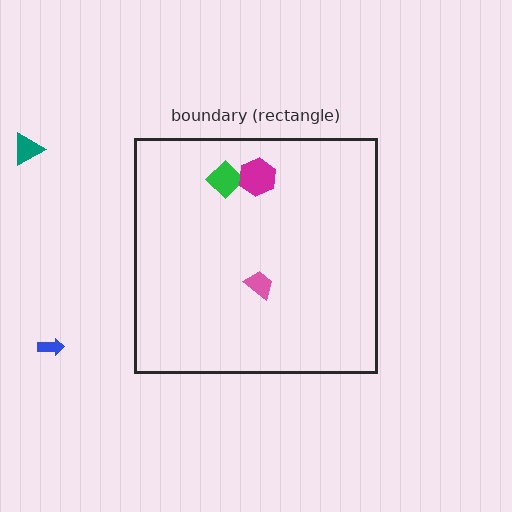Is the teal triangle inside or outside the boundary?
Outside.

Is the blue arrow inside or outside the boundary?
Outside.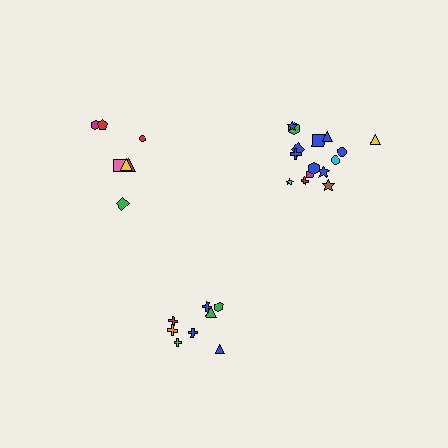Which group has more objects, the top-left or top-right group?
The top-right group.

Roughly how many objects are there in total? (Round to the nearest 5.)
Roughly 30 objects in total.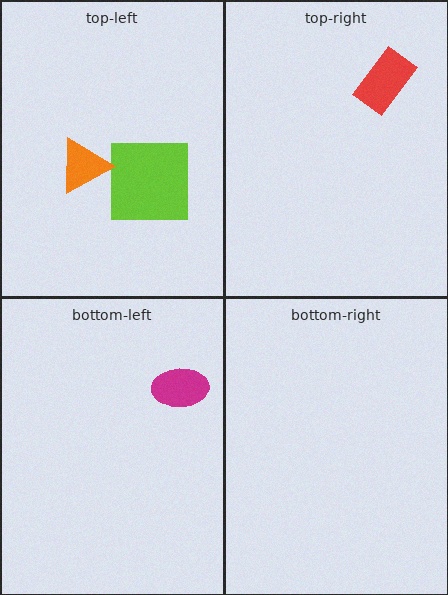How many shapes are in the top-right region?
1.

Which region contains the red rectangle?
The top-right region.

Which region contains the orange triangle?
The top-left region.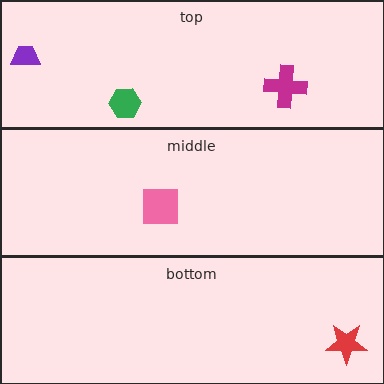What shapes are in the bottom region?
The red star.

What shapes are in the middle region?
The pink square.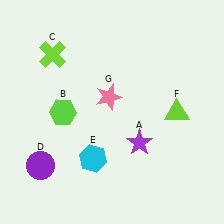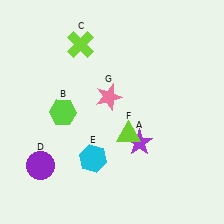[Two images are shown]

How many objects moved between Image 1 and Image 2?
2 objects moved between the two images.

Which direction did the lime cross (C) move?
The lime cross (C) moved right.